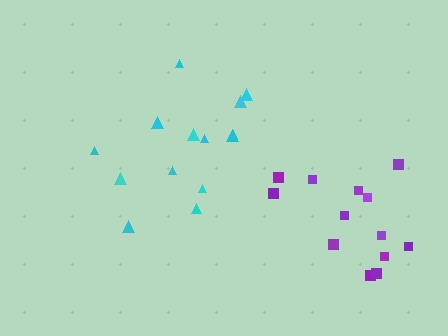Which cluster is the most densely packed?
Purple.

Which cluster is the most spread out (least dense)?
Cyan.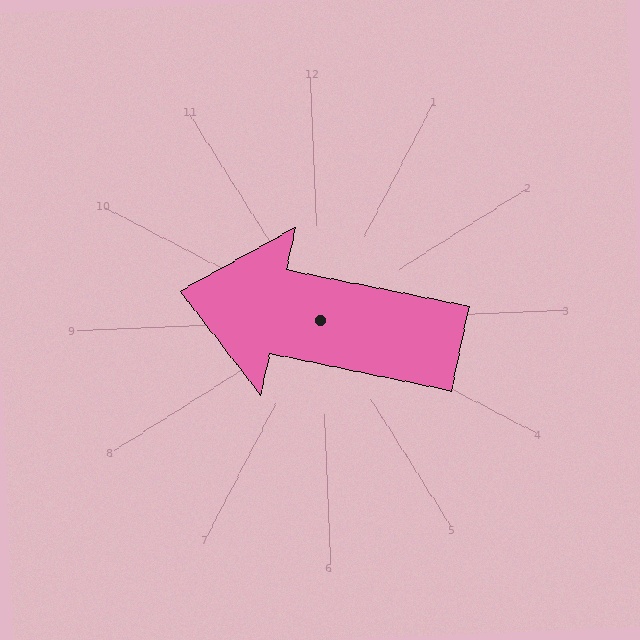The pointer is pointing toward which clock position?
Roughly 9 o'clock.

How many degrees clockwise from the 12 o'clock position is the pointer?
Approximately 284 degrees.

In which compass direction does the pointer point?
West.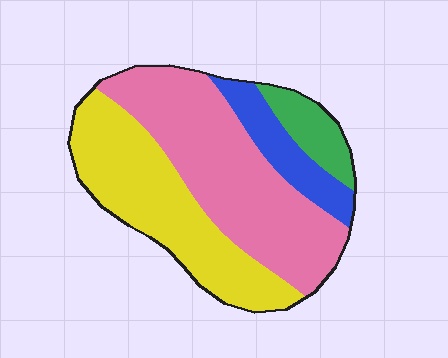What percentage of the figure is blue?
Blue takes up about one eighth (1/8) of the figure.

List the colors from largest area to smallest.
From largest to smallest: pink, yellow, blue, green.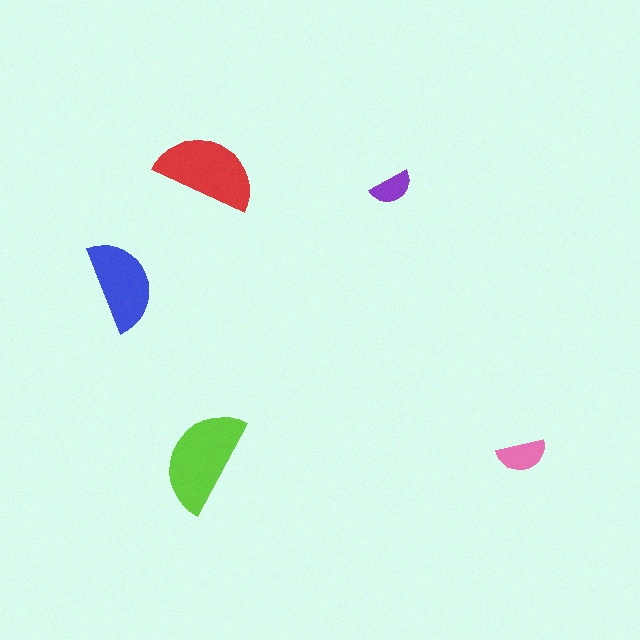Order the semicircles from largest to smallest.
the lime one, the red one, the blue one, the pink one, the purple one.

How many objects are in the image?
There are 5 objects in the image.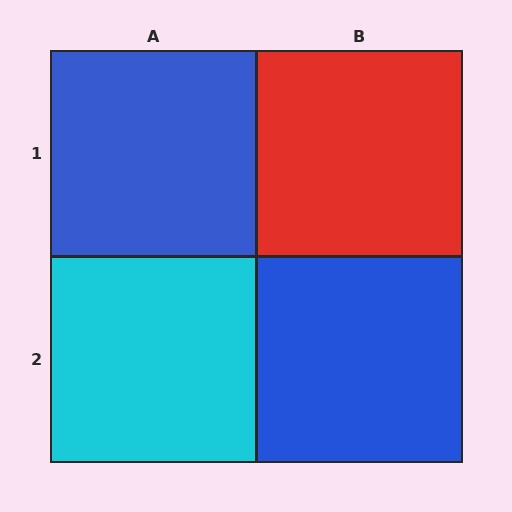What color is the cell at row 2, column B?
Blue.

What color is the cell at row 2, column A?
Cyan.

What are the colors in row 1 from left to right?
Blue, red.